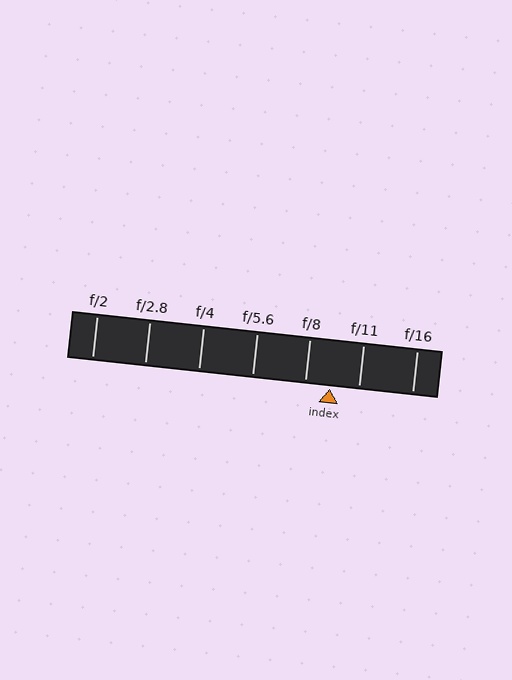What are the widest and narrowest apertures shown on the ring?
The widest aperture shown is f/2 and the narrowest is f/16.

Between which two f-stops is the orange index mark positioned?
The index mark is between f/8 and f/11.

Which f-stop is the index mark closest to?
The index mark is closest to f/8.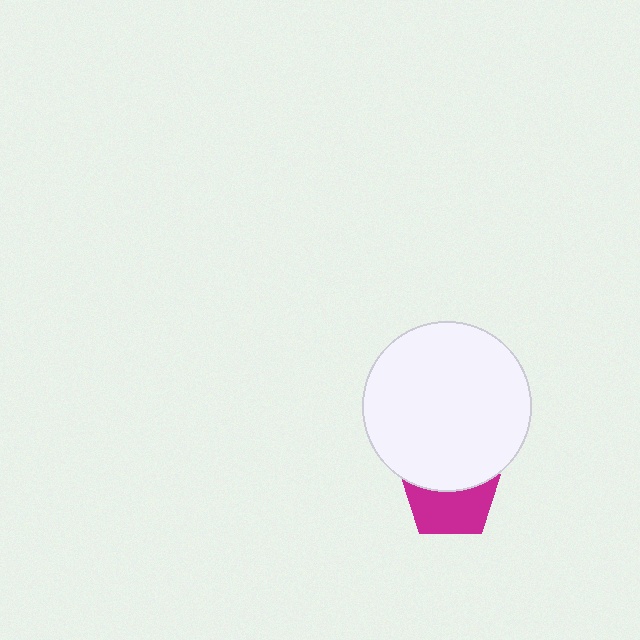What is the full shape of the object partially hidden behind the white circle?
The partially hidden object is a magenta pentagon.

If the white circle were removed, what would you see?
You would see the complete magenta pentagon.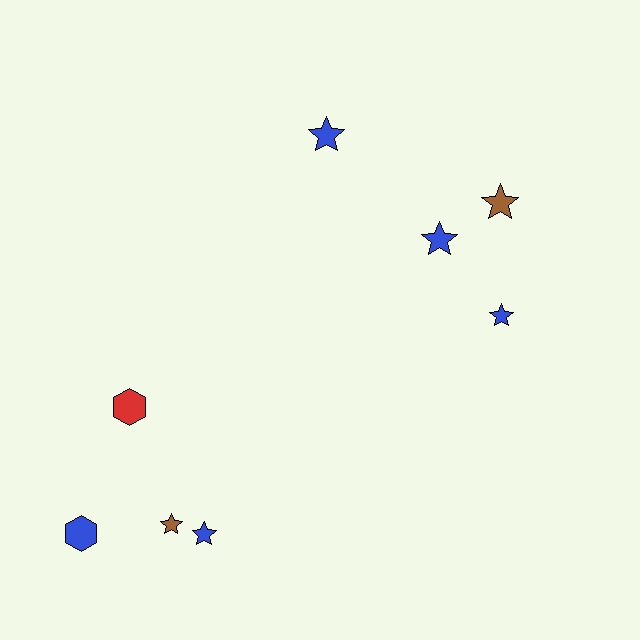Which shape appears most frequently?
Star, with 6 objects.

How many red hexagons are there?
There is 1 red hexagon.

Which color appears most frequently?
Blue, with 5 objects.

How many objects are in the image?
There are 8 objects.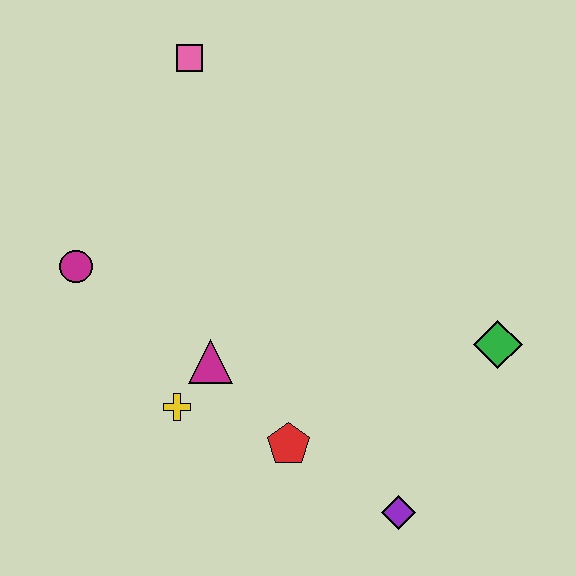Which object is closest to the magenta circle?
The magenta triangle is closest to the magenta circle.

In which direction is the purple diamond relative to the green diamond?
The purple diamond is below the green diamond.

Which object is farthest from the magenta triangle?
The pink square is farthest from the magenta triangle.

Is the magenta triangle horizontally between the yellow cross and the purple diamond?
Yes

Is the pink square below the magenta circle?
No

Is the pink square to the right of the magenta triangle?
No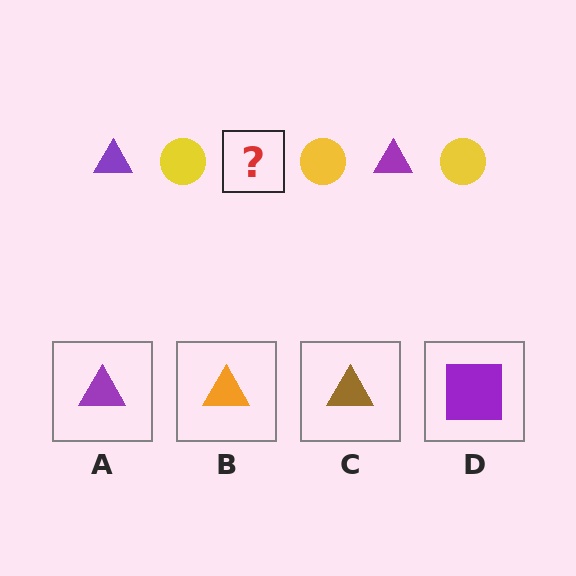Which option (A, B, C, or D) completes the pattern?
A.